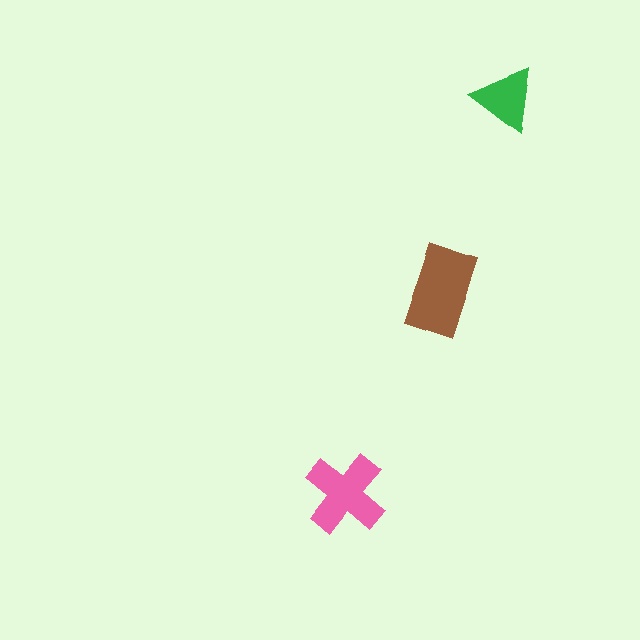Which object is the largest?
The brown rectangle.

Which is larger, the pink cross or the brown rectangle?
The brown rectangle.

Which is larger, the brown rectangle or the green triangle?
The brown rectangle.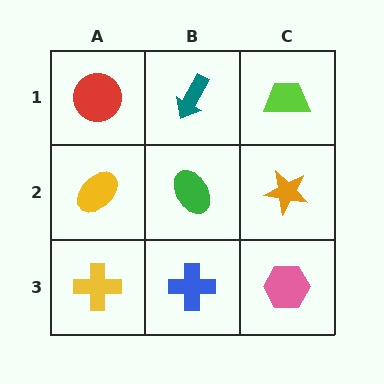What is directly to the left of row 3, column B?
A yellow cross.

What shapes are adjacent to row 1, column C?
An orange star (row 2, column C), a teal arrow (row 1, column B).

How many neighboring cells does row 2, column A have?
3.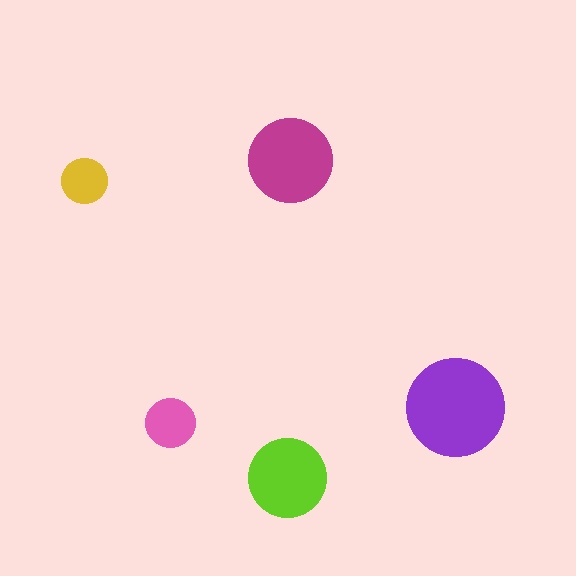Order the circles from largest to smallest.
the purple one, the magenta one, the lime one, the pink one, the yellow one.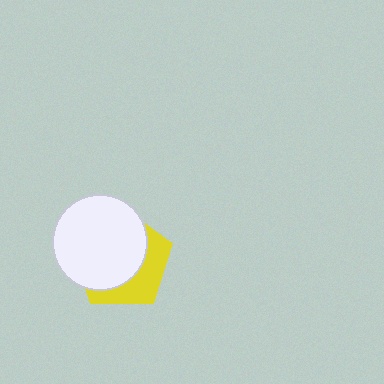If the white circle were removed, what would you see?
You would see the complete yellow pentagon.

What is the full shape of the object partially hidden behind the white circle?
The partially hidden object is a yellow pentagon.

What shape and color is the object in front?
The object in front is a white circle.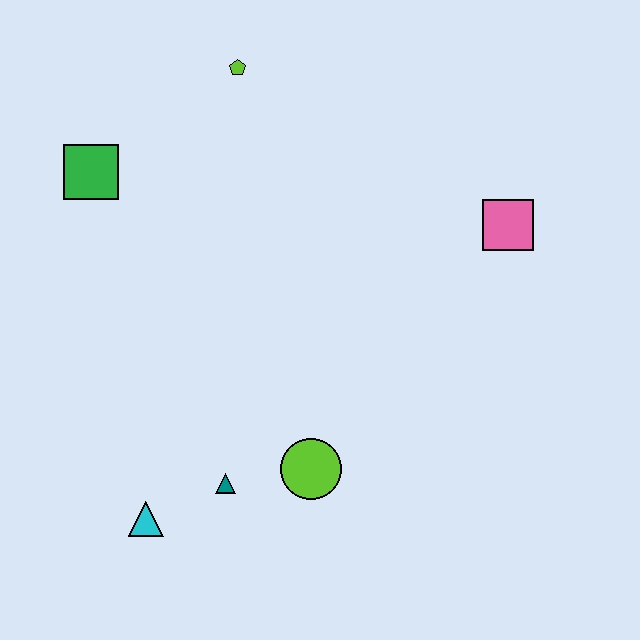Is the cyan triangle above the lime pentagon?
No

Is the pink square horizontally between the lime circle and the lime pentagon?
No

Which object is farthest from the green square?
The pink square is farthest from the green square.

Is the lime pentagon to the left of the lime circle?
Yes